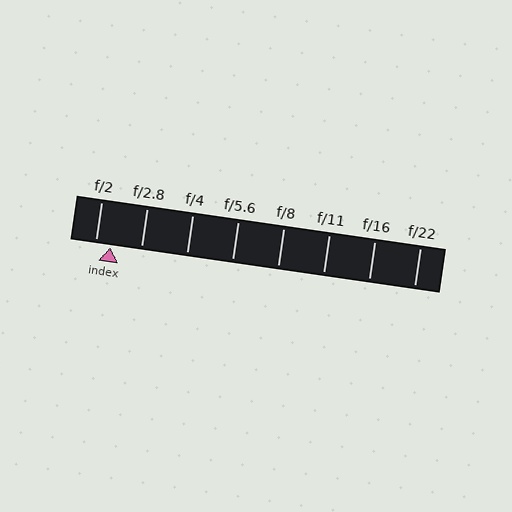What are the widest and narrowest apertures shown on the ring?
The widest aperture shown is f/2 and the narrowest is f/22.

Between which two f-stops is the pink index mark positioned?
The index mark is between f/2 and f/2.8.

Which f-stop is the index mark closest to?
The index mark is closest to f/2.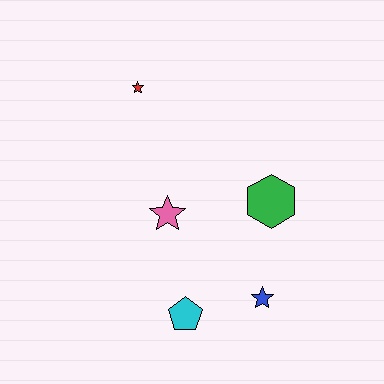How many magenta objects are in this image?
There are no magenta objects.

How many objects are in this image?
There are 5 objects.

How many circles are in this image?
There are no circles.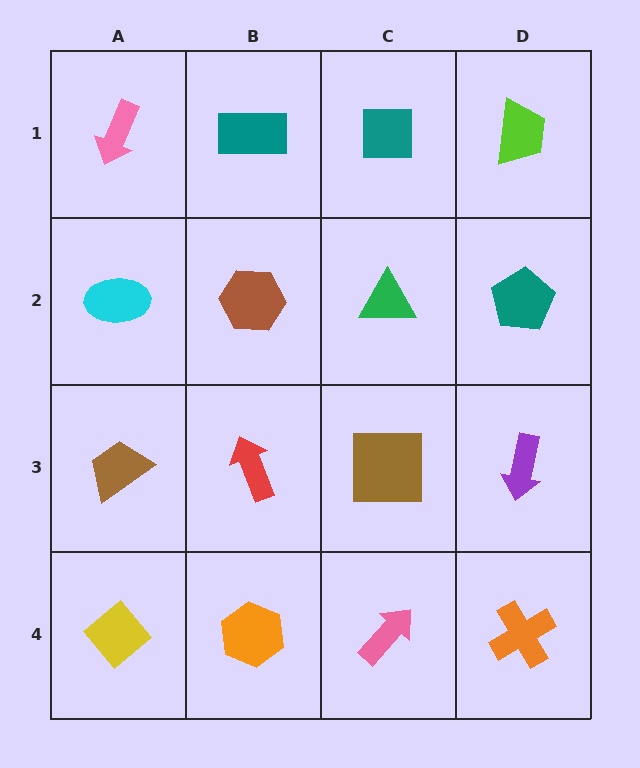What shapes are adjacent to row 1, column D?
A teal pentagon (row 2, column D), a teal square (row 1, column C).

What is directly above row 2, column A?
A pink arrow.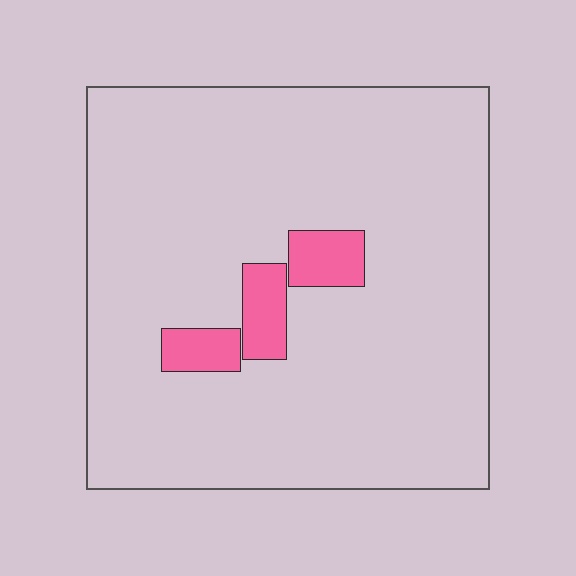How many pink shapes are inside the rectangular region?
3.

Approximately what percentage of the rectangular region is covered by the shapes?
Approximately 10%.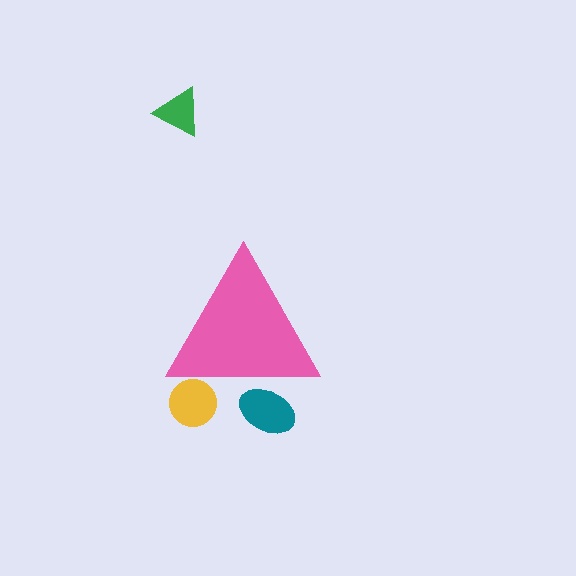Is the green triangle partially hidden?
No, the green triangle is fully visible.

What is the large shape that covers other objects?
A pink triangle.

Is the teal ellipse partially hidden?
Yes, the teal ellipse is partially hidden behind the pink triangle.